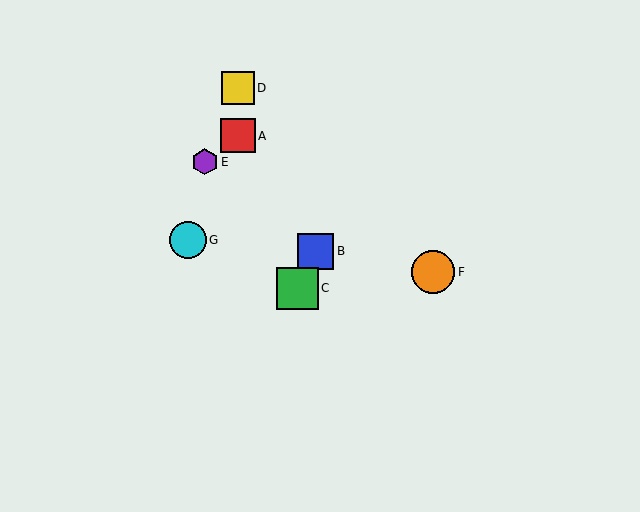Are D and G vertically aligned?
No, D is at x≈238 and G is at x≈188.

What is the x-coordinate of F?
Object F is at x≈433.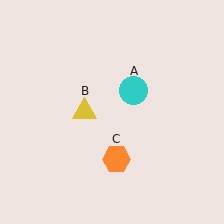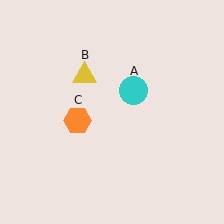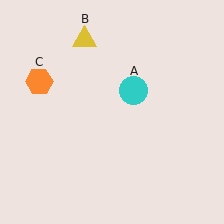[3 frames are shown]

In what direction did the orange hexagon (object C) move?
The orange hexagon (object C) moved up and to the left.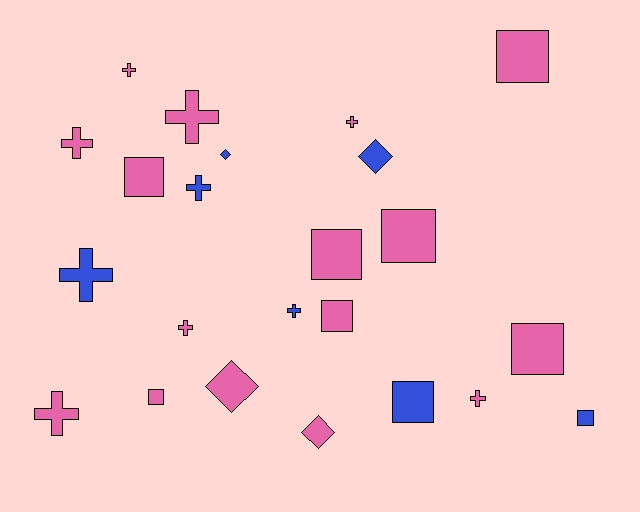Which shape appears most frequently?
Cross, with 10 objects.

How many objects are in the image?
There are 23 objects.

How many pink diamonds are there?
There are 2 pink diamonds.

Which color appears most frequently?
Pink, with 16 objects.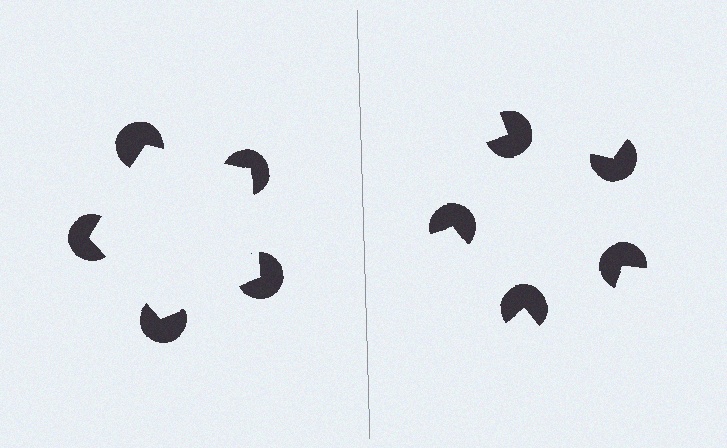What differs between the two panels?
The pac-man discs are positioned identically on both sides; only the wedge orientations differ. On the left they align to a pentagon; on the right they are misaligned.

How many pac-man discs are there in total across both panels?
10 — 5 on each side.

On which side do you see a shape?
An illusory pentagon appears on the left side. On the right side the wedge cuts are rotated, so no coherent shape forms.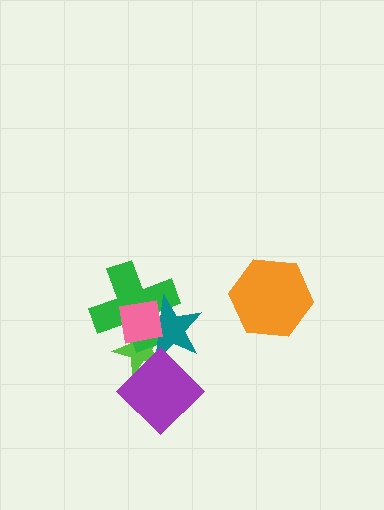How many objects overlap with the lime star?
4 objects overlap with the lime star.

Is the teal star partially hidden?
Yes, it is partially covered by another shape.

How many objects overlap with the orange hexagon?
0 objects overlap with the orange hexagon.